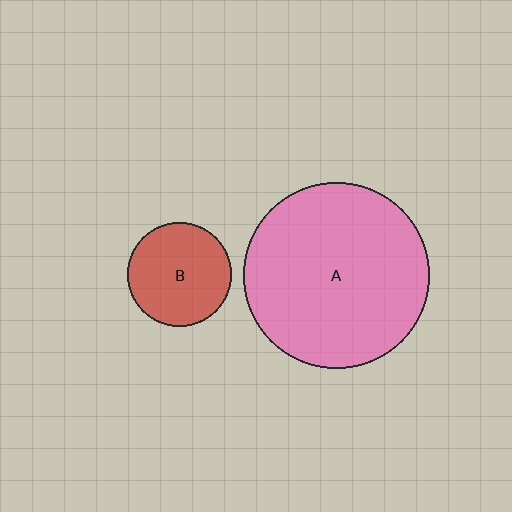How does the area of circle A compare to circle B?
Approximately 3.2 times.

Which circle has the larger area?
Circle A (pink).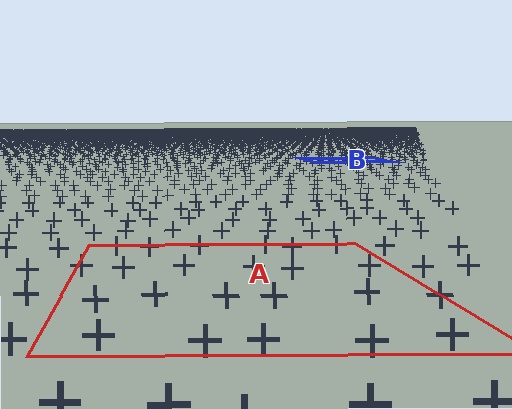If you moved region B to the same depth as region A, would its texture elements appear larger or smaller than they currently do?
They would appear larger. At a closer depth, the same texture elements are projected at a bigger on-screen size.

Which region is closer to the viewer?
Region A is closer. The texture elements there are larger and more spread out.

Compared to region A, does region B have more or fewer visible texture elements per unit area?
Region B has more texture elements per unit area — they are packed more densely because it is farther away.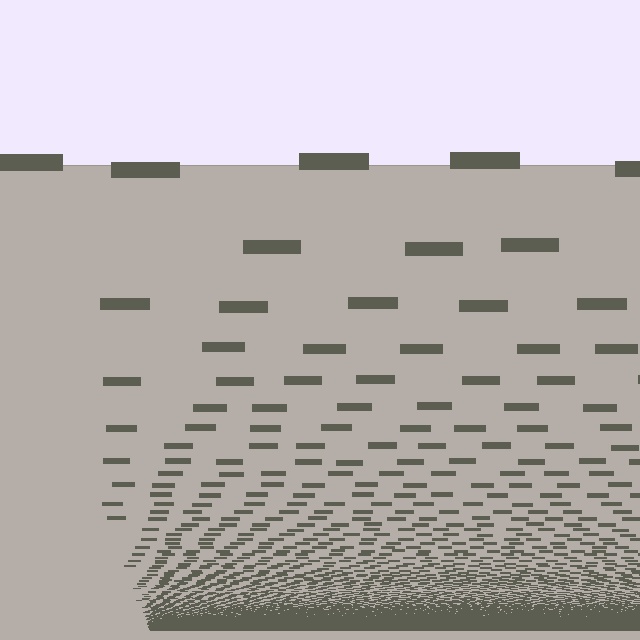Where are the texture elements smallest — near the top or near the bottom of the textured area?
Near the bottom.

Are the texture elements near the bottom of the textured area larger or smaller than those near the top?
Smaller. The gradient is inverted — elements near the bottom are smaller and denser.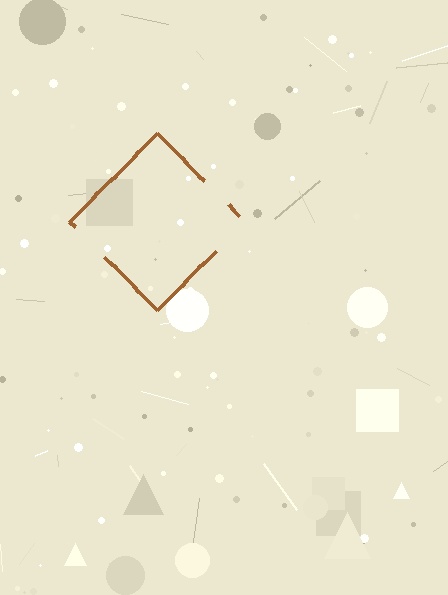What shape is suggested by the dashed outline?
The dashed outline suggests a diamond.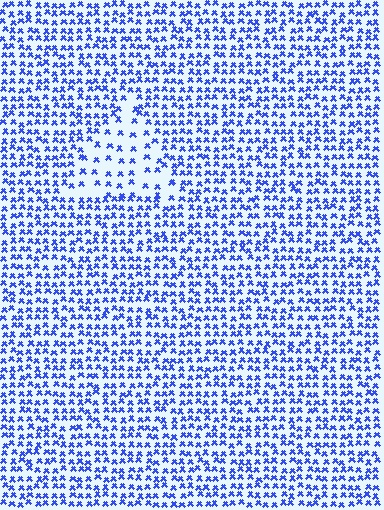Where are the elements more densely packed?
The elements are more densely packed outside the triangle boundary.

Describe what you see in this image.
The image contains small blue elements arranged at two different densities. A triangle-shaped region is visible where the elements are less densely packed than the surrounding area.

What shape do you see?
I see a triangle.